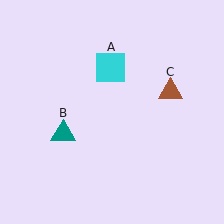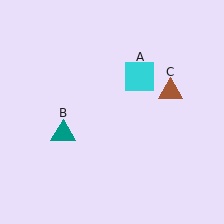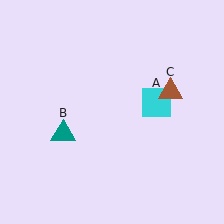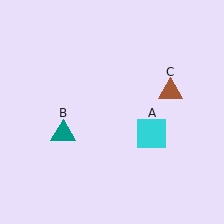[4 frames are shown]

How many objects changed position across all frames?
1 object changed position: cyan square (object A).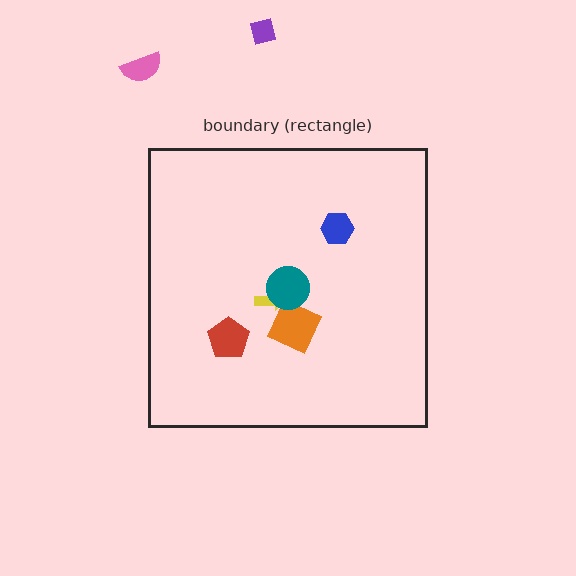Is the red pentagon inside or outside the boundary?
Inside.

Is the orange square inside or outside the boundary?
Inside.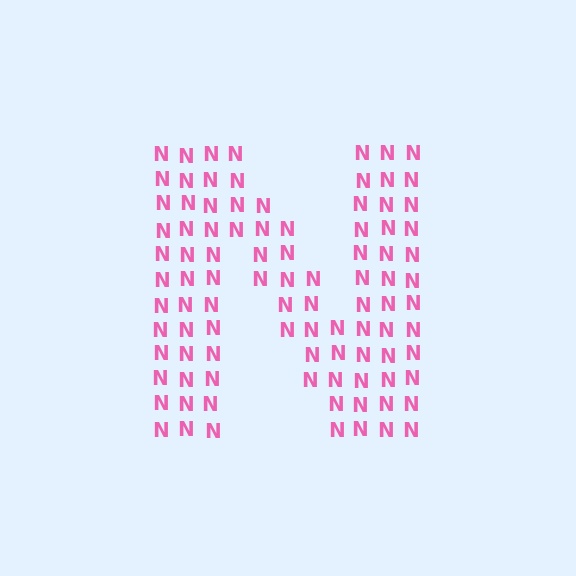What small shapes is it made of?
It is made of small letter N's.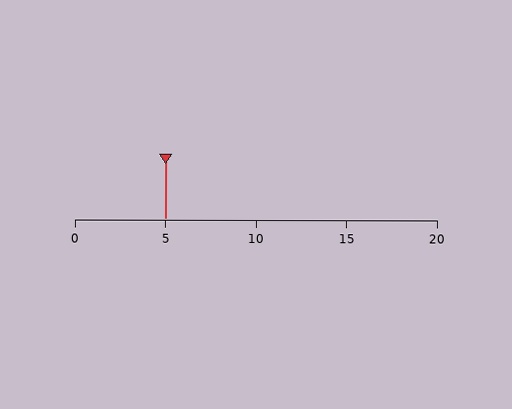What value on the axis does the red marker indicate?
The marker indicates approximately 5.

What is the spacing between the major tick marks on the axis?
The major ticks are spaced 5 apart.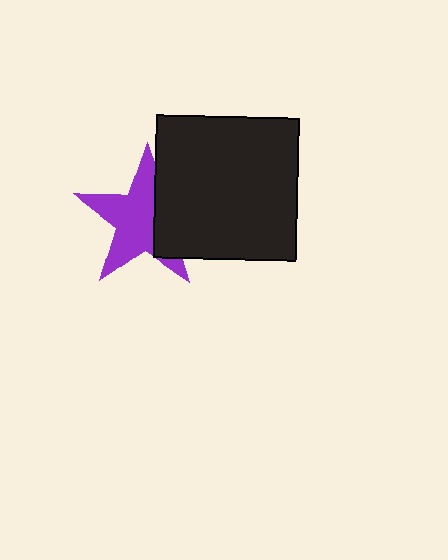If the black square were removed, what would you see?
You would see the complete purple star.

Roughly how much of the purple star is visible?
Most of it is visible (roughly 65%).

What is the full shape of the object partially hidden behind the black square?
The partially hidden object is a purple star.